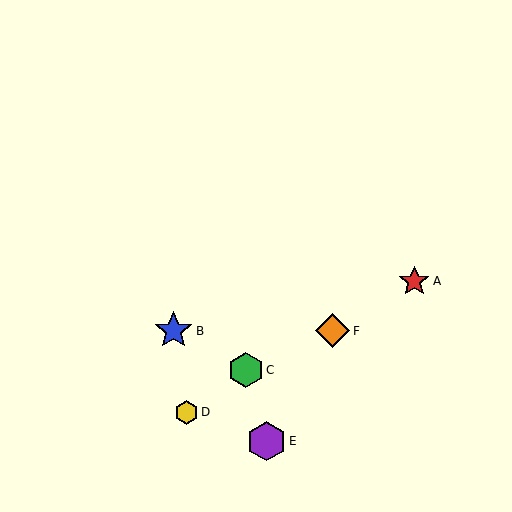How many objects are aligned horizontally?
2 objects (B, F) are aligned horizontally.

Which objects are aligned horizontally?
Objects B, F are aligned horizontally.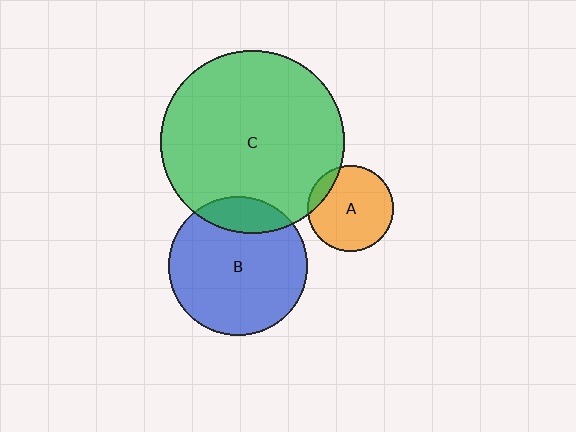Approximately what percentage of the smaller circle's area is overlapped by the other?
Approximately 10%.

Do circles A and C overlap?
Yes.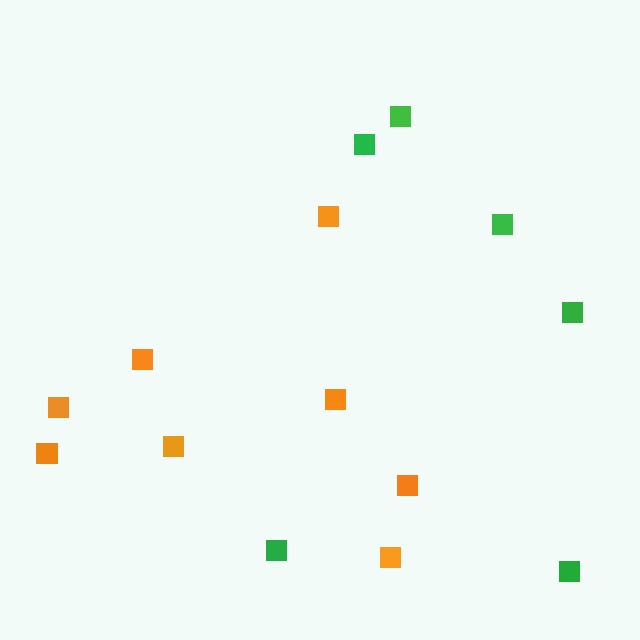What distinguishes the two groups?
There are 2 groups: one group of green squares (6) and one group of orange squares (8).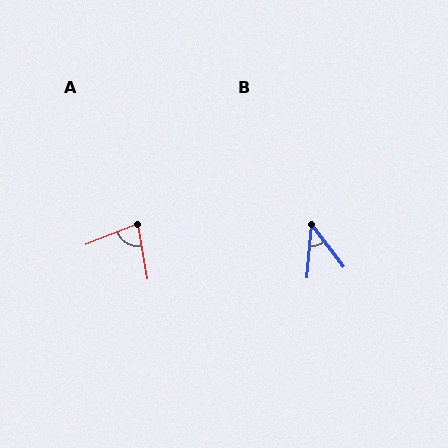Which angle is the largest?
A, at approximately 79 degrees.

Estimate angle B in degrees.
Approximately 42 degrees.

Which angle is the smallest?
B, at approximately 42 degrees.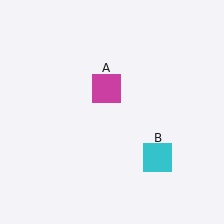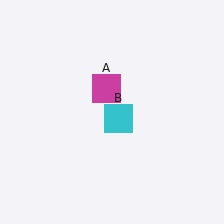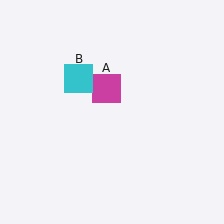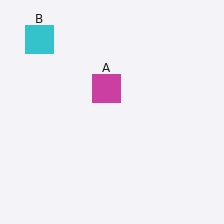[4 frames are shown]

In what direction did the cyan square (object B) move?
The cyan square (object B) moved up and to the left.